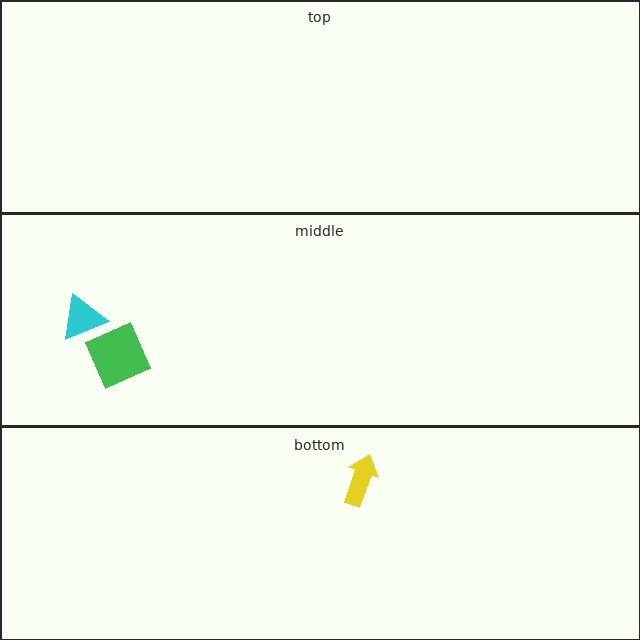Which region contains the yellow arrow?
The bottom region.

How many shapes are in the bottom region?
1.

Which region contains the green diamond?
The middle region.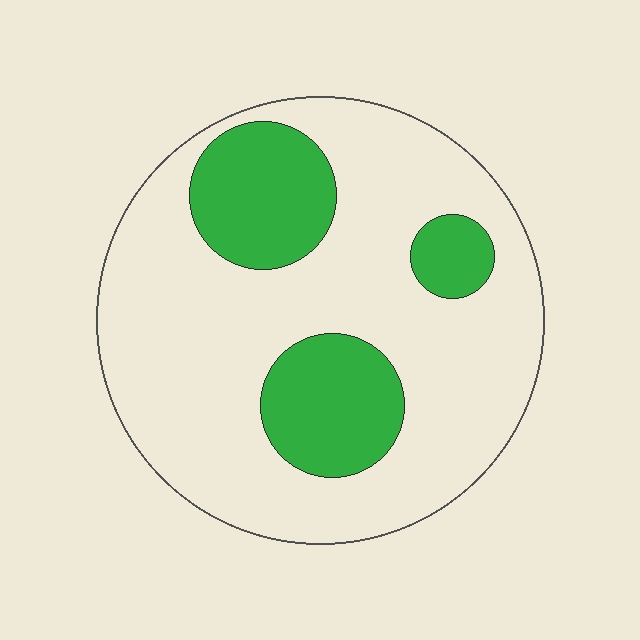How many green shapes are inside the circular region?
3.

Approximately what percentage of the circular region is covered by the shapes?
Approximately 25%.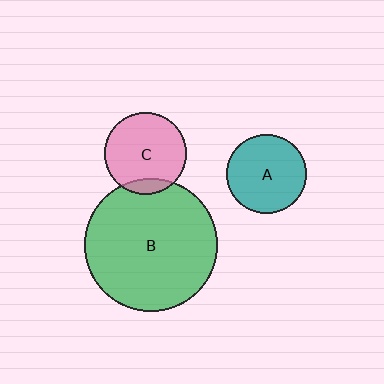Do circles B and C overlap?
Yes.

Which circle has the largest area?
Circle B (green).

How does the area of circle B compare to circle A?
Approximately 2.8 times.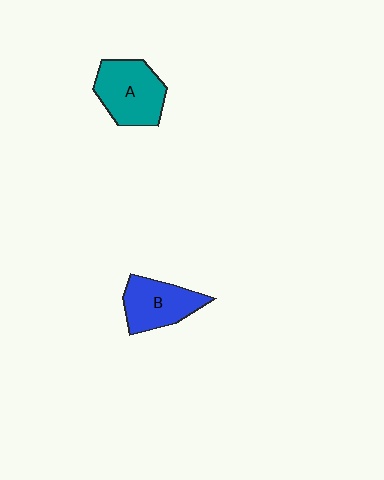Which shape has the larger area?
Shape A (teal).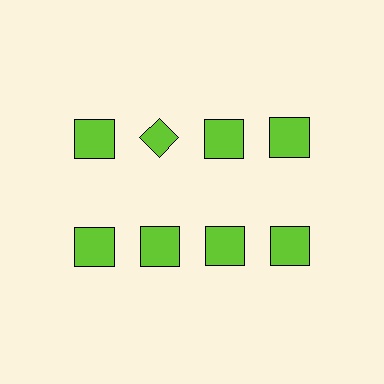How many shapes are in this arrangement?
There are 8 shapes arranged in a grid pattern.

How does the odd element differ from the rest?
It has a different shape: diamond instead of square.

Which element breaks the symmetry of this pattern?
The lime diamond in the top row, second from left column breaks the symmetry. All other shapes are lime squares.